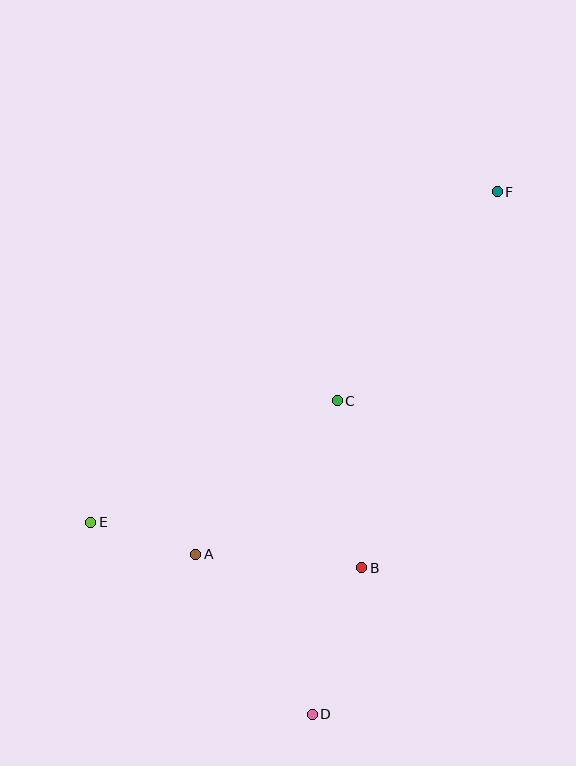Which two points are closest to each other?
Points A and E are closest to each other.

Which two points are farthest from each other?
Points D and F are farthest from each other.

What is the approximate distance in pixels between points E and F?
The distance between E and F is approximately 524 pixels.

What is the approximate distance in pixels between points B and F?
The distance between B and F is approximately 400 pixels.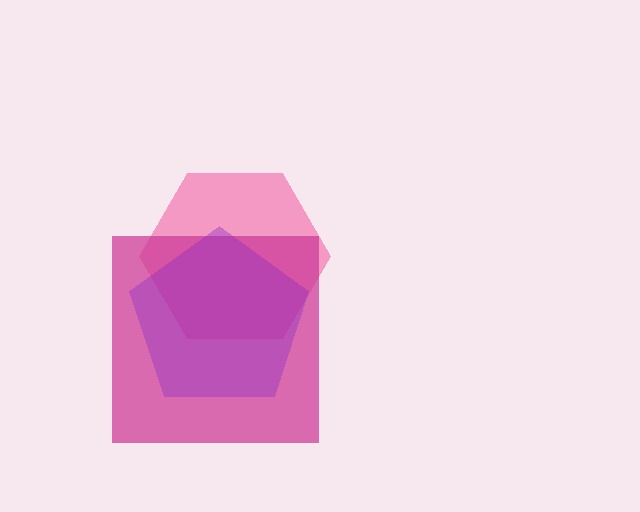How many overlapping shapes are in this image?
There are 3 overlapping shapes in the image.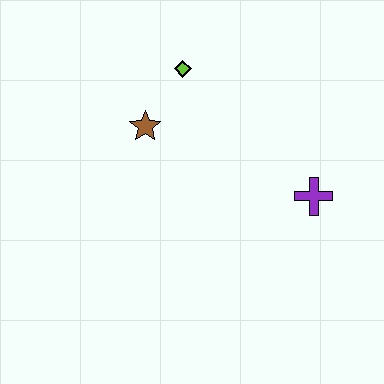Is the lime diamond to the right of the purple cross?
No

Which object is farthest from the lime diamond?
The purple cross is farthest from the lime diamond.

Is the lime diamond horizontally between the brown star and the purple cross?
Yes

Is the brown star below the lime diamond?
Yes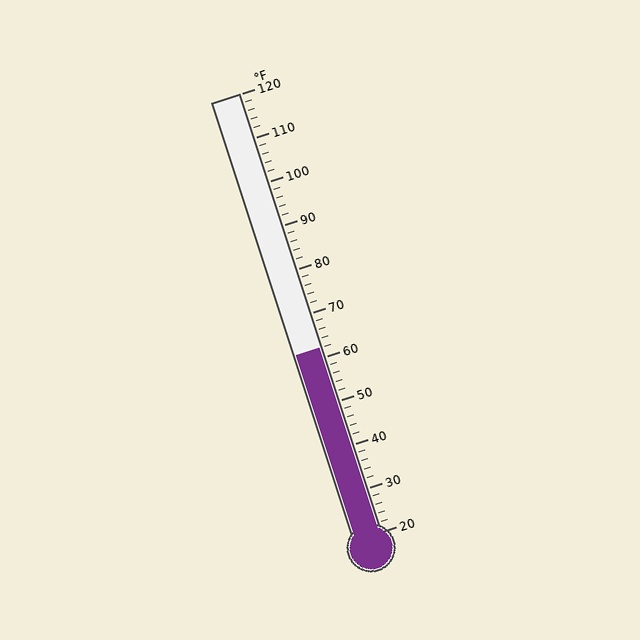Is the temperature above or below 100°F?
The temperature is below 100°F.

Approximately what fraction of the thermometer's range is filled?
The thermometer is filled to approximately 40% of its range.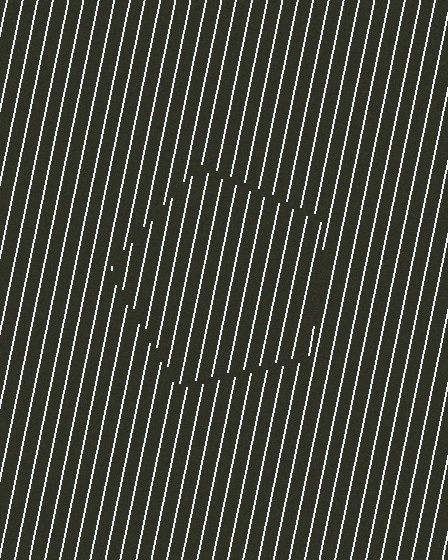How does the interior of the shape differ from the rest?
The interior of the shape contains the same grating, shifted by half a period — the contour is defined by the phase discontinuity where line-ends from the inner and outer gratings abut.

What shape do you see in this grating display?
An illusory pentagon. The interior of the shape contains the same grating, shifted by half a period — the contour is defined by the phase discontinuity where line-ends from the inner and outer gratings abut.